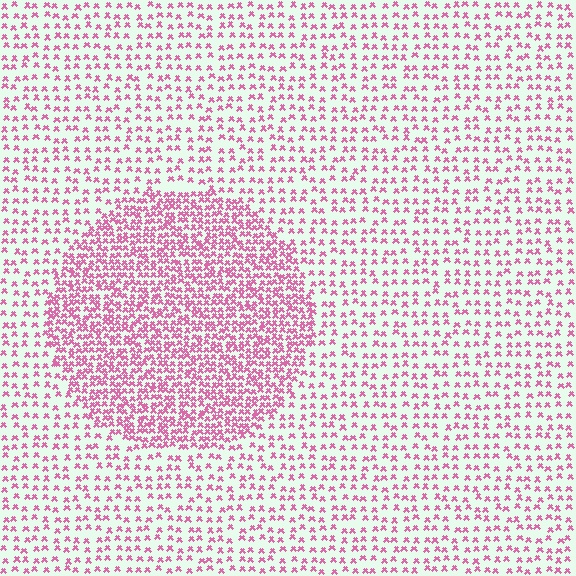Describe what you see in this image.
The image contains small pink elements arranged at two different densities. A circle-shaped region is visible where the elements are more densely packed than the surrounding area.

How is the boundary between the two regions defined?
The boundary is defined by a change in element density (approximately 2.3x ratio). All elements are the same color, size, and shape.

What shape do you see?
I see a circle.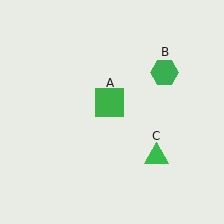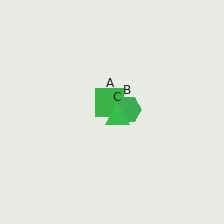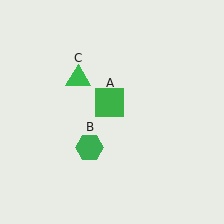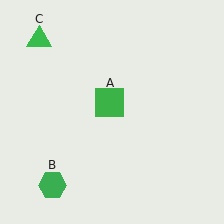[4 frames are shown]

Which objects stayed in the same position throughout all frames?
Green square (object A) remained stationary.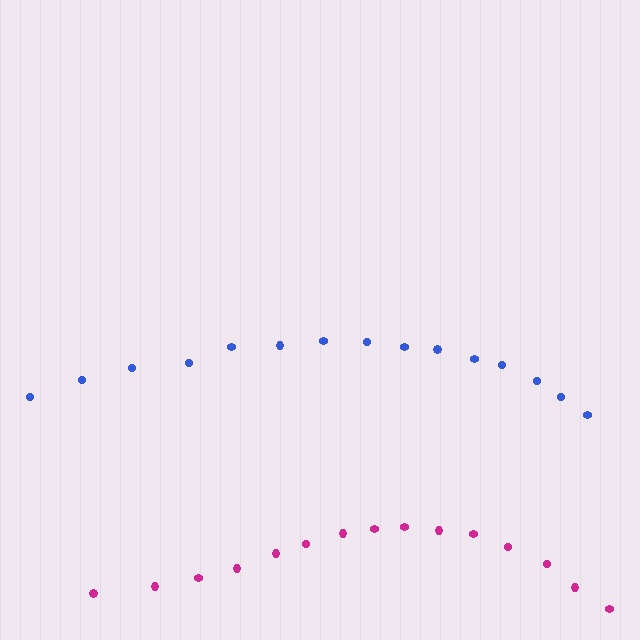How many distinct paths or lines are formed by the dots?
There are 2 distinct paths.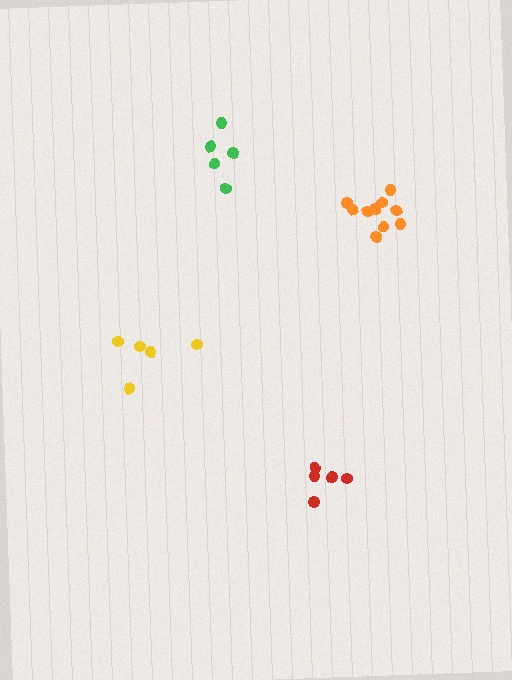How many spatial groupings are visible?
There are 4 spatial groupings.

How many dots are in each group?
Group 1: 5 dots, Group 2: 5 dots, Group 3: 10 dots, Group 4: 5 dots (25 total).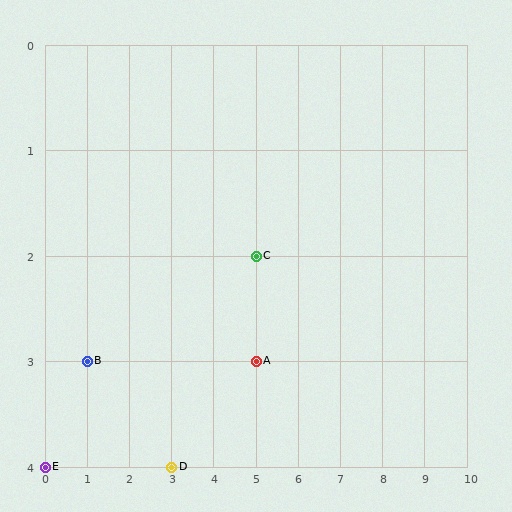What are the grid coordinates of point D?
Point D is at grid coordinates (3, 4).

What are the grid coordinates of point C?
Point C is at grid coordinates (5, 2).